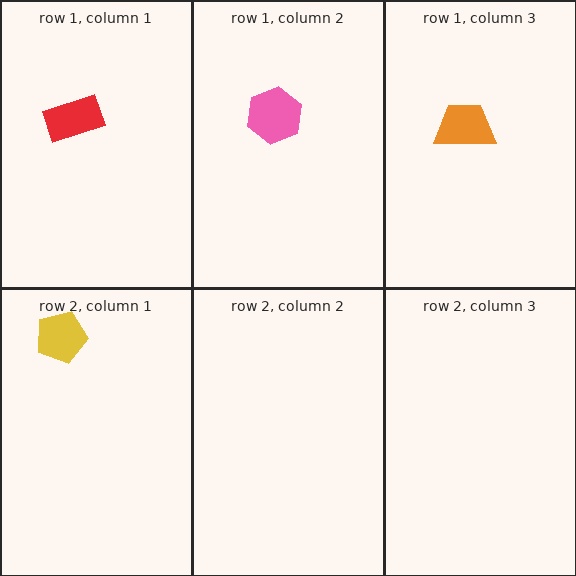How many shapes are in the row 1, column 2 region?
1.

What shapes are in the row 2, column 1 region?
The yellow pentagon.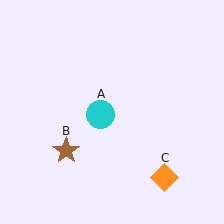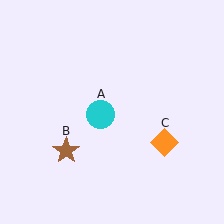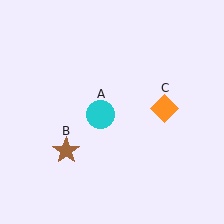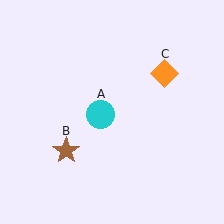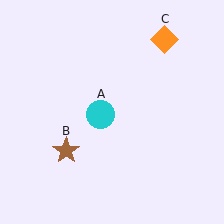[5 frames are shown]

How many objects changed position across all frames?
1 object changed position: orange diamond (object C).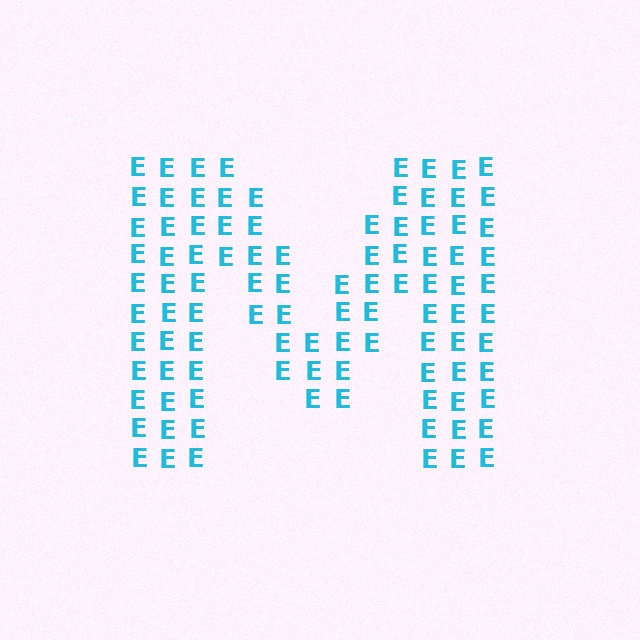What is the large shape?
The large shape is the letter M.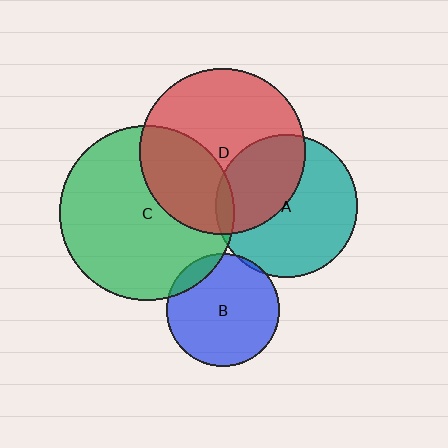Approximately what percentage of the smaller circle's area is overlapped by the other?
Approximately 40%.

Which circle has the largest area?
Circle C (green).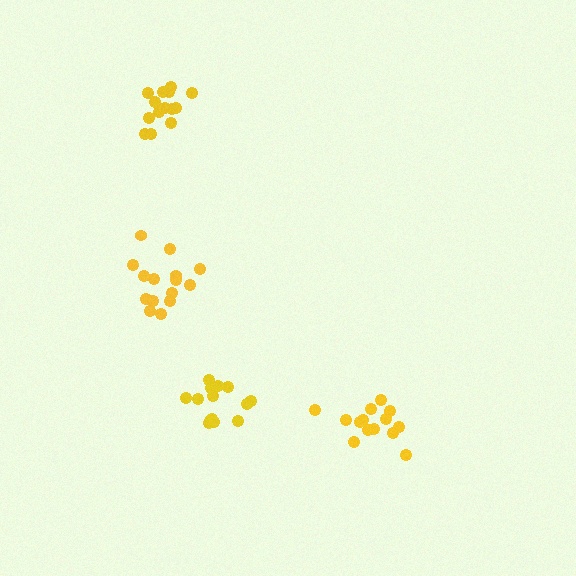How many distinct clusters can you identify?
There are 4 distinct clusters.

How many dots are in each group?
Group 1: 15 dots, Group 2: 14 dots, Group 3: 14 dots, Group 4: 14 dots (57 total).